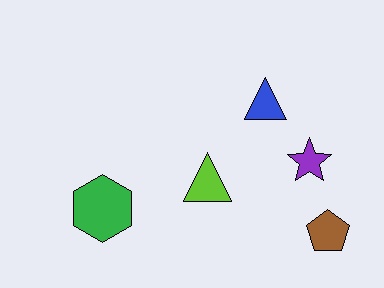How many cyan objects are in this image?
There are no cyan objects.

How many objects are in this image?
There are 5 objects.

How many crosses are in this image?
There are no crosses.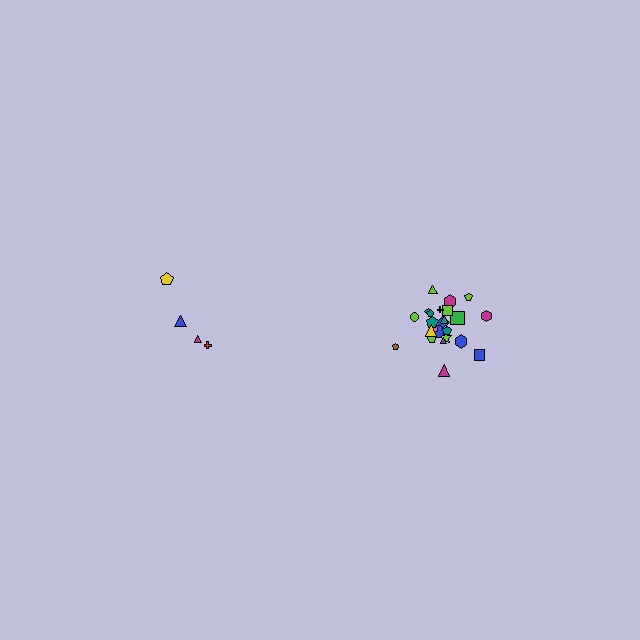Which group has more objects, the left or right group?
The right group.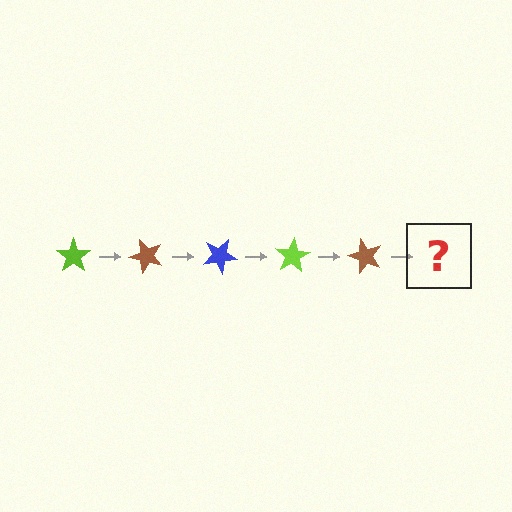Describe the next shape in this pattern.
It should be a blue star, rotated 250 degrees from the start.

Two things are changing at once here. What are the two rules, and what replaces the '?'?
The two rules are that it rotates 50 degrees each step and the color cycles through lime, brown, and blue. The '?' should be a blue star, rotated 250 degrees from the start.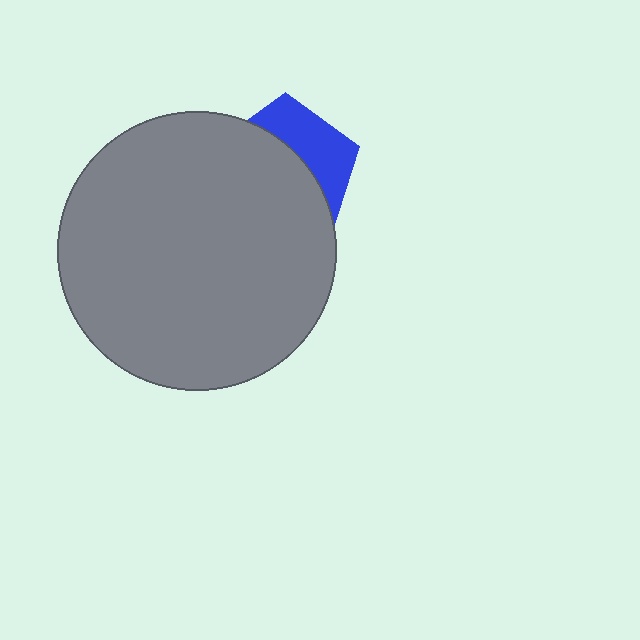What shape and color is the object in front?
The object in front is a gray circle.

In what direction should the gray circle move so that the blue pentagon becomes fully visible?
The gray circle should move toward the lower-left. That is the shortest direction to clear the overlap and leave the blue pentagon fully visible.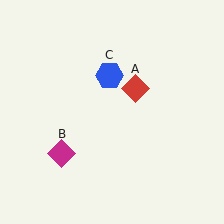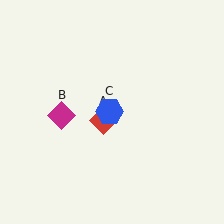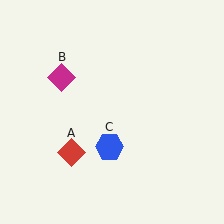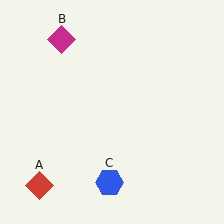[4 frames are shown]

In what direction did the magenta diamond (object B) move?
The magenta diamond (object B) moved up.